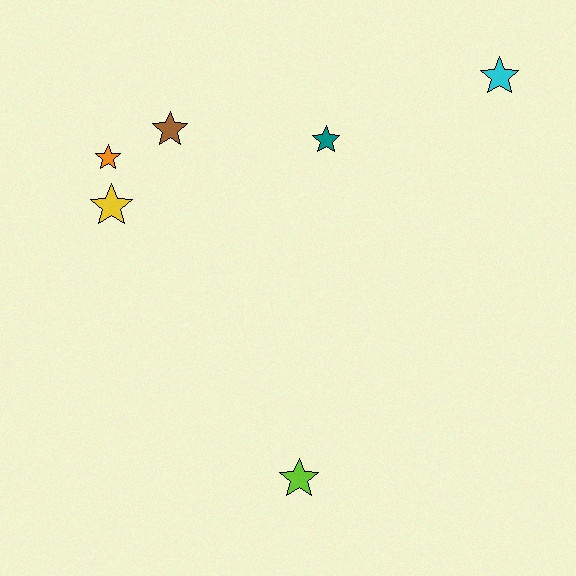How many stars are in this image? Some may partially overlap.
There are 6 stars.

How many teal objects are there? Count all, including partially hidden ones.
There is 1 teal object.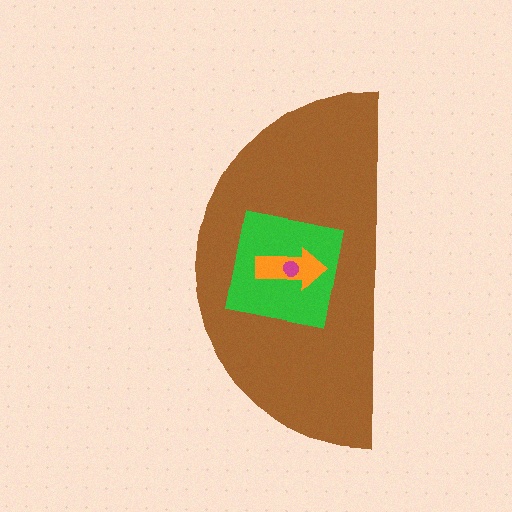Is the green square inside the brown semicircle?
Yes.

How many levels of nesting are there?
4.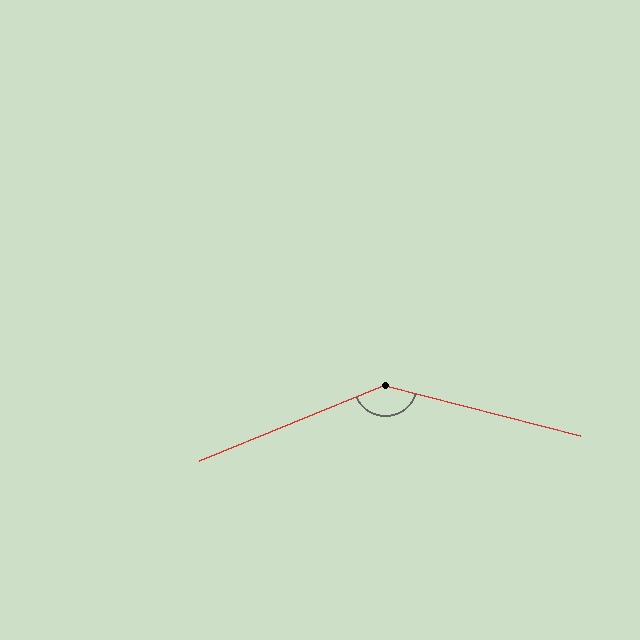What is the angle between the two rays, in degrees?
Approximately 143 degrees.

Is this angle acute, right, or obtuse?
It is obtuse.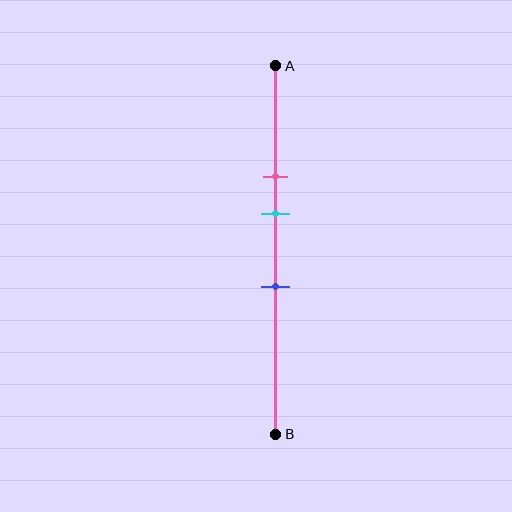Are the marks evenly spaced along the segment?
Yes, the marks are approximately evenly spaced.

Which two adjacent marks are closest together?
The pink and cyan marks are the closest adjacent pair.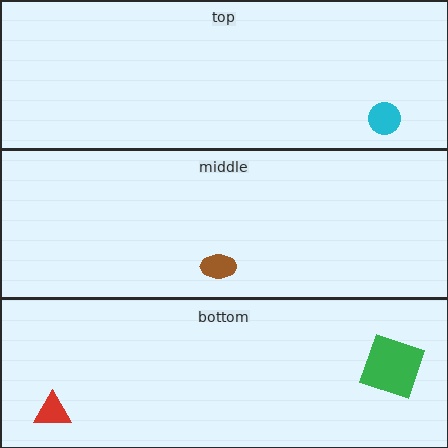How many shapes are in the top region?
1.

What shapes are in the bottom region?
The red triangle, the green square.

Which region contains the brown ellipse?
The middle region.